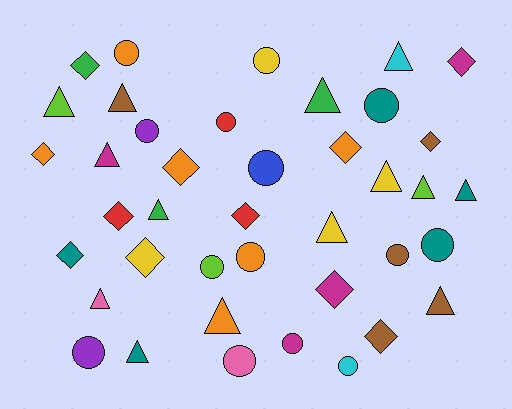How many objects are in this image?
There are 40 objects.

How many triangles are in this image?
There are 14 triangles.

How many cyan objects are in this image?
There are 2 cyan objects.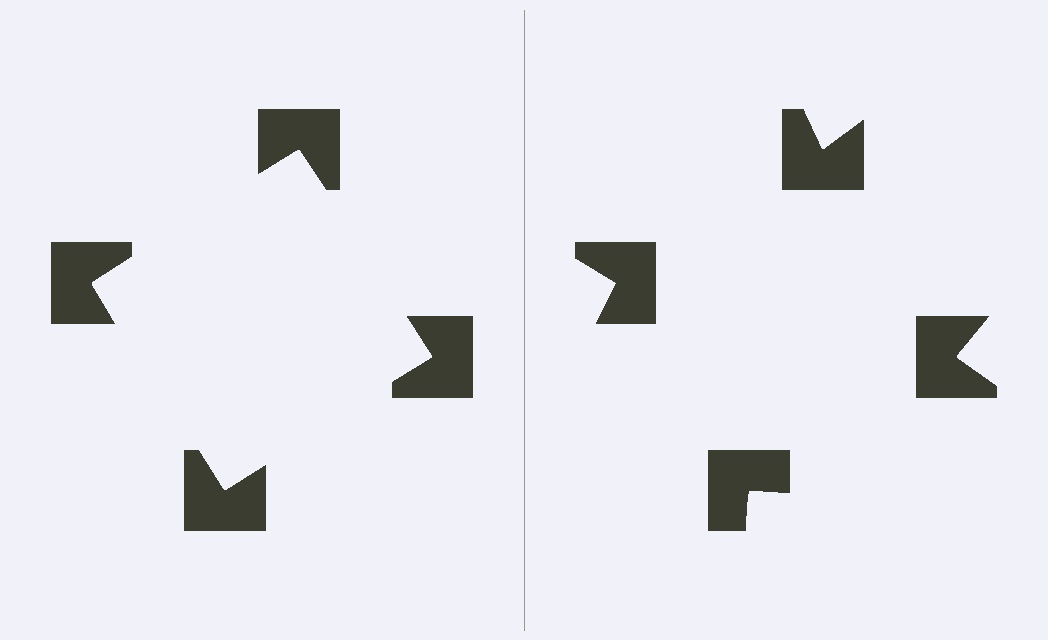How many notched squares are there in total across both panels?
8 — 4 on each side.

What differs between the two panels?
The notched squares are positioned identically on both sides; only the wedge orientations differ. On the left they align to a square; on the right they are misaligned.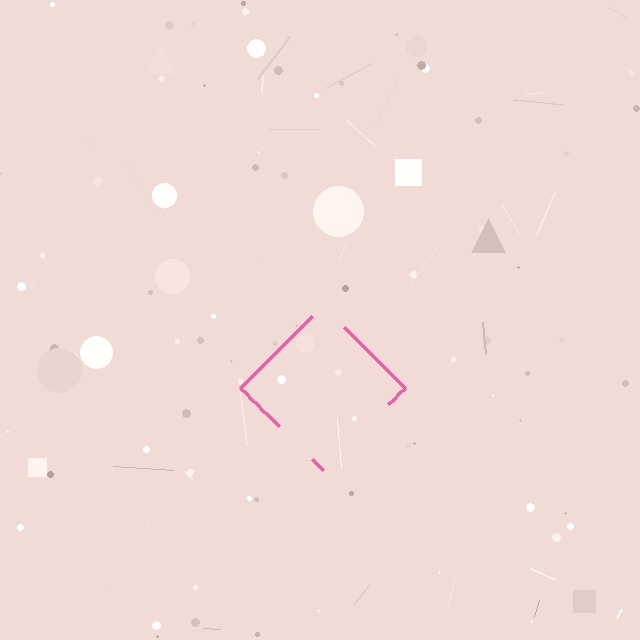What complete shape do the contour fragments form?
The contour fragments form a diamond.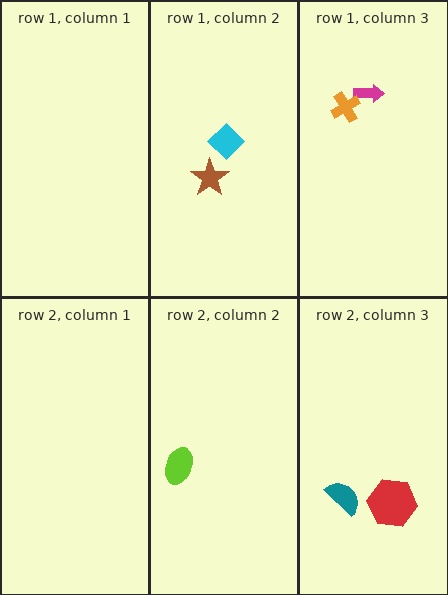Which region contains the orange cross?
The row 1, column 3 region.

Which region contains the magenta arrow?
The row 1, column 3 region.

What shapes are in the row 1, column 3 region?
The magenta arrow, the orange cross.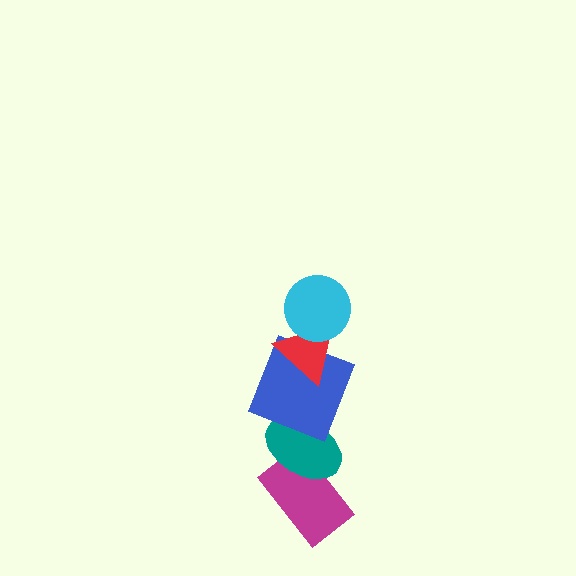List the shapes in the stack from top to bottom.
From top to bottom: the cyan circle, the red triangle, the blue square, the teal ellipse, the magenta rectangle.